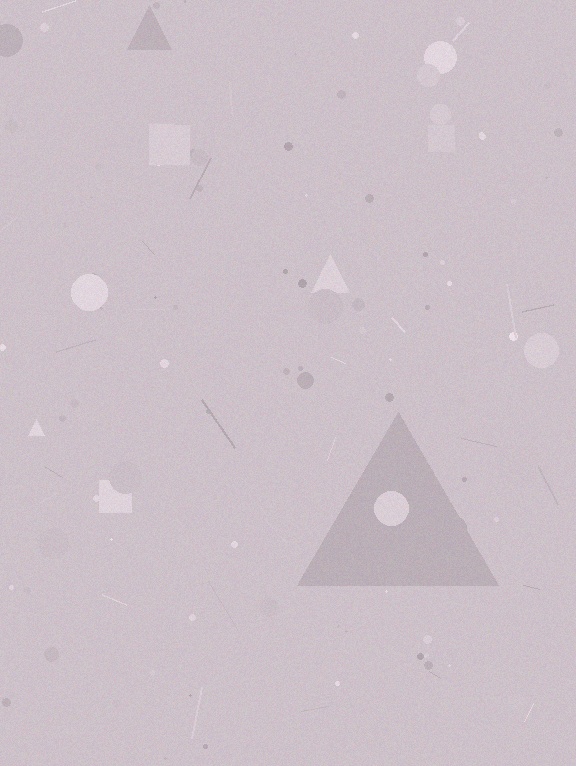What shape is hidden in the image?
A triangle is hidden in the image.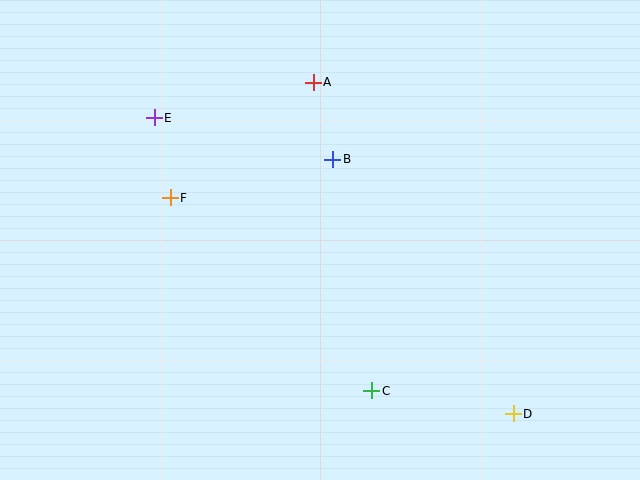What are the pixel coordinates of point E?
Point E is at (154, 118).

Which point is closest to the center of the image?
Point B at (333, 159) is closest to the center.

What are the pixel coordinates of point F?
Point F is at (170, 198).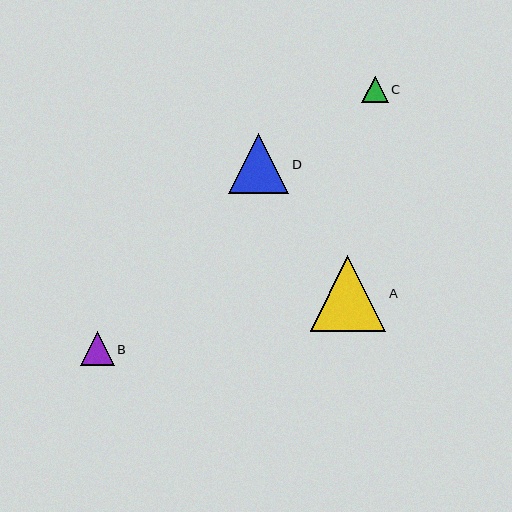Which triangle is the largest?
Triangle A is the largest with a size of approximately 75 pixels.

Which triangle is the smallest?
Triangle C is the smallest with a size of approximately 26 pixels.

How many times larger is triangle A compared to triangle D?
Triangle A is approximately 1.3 times the size of triangle D.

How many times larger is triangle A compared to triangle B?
Triangle A is approximately 2.2 times the size of triangle B.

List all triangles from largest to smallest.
From largest to smallest: A, D, B, C.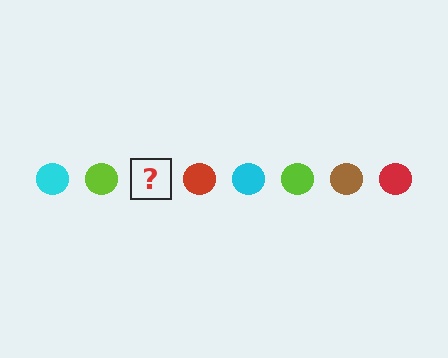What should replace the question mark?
The question mark should be replaced with a brown circle.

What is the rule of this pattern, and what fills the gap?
The rule is that the pattern cycles through cyan, lime, brown, red circles. The gap should be filled with a brown circle.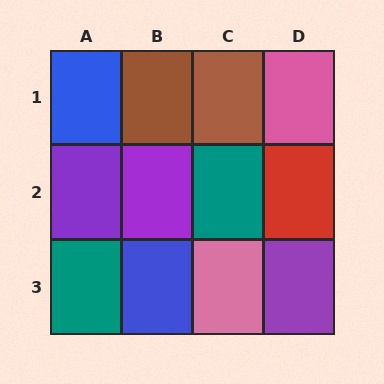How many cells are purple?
3 cells are purple.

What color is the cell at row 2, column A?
Purple.